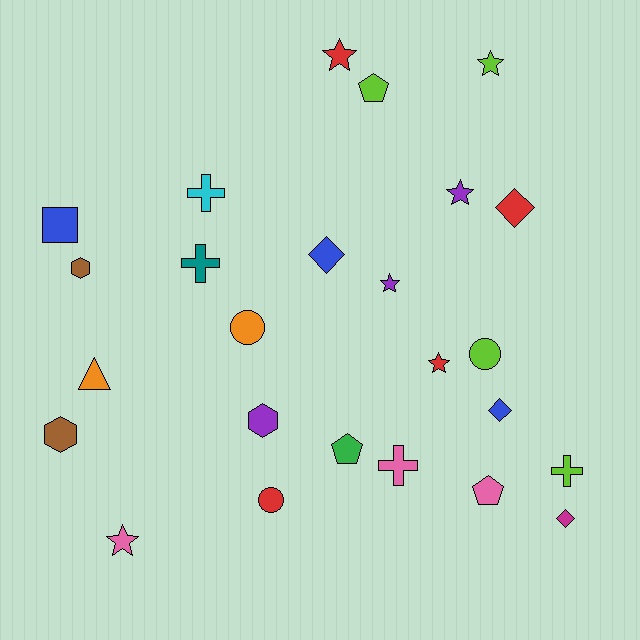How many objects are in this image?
There are 25 objects.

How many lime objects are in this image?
There are 4 lime objects.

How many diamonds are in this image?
There are 4 diamonds.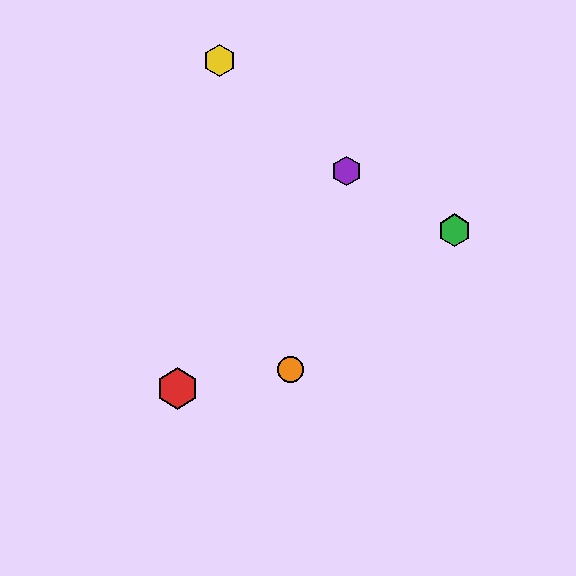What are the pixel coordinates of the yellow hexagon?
The yellow hexagon is at (219, 60).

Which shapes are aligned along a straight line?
The red hexagon, the blue hexagon, the purple hexagon are aligned along a straight line.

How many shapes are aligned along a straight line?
3 shapes (the red hexagon, the blue hexagon, the purple hexagon) are aligned along a straight line.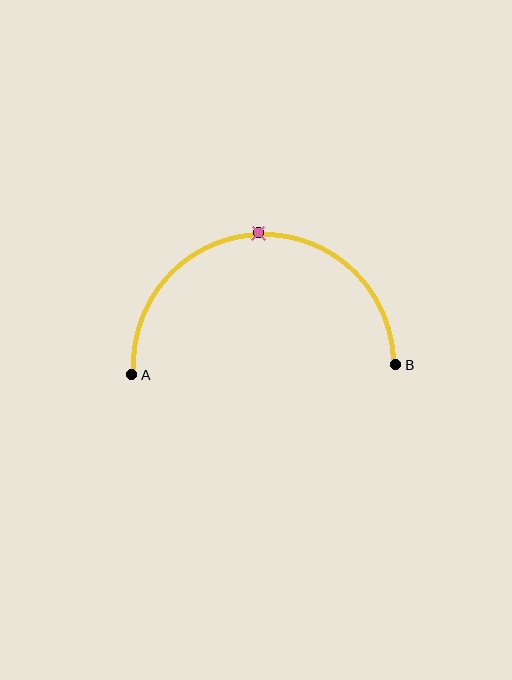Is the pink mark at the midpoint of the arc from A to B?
Yes. The pink mark lies on the arc at equal arc-length from both A and B — it is the arc midpoint.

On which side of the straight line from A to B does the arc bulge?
The arc bulges above the straight line connecting A and B.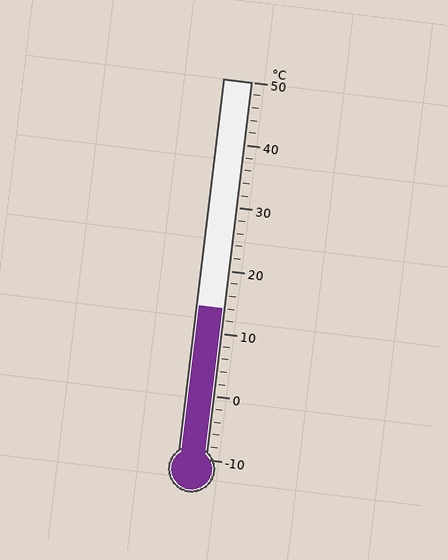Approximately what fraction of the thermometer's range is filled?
The thermometer is filled to approximately 40% of its range.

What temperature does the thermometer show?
The thermometer shows approximately 14°C.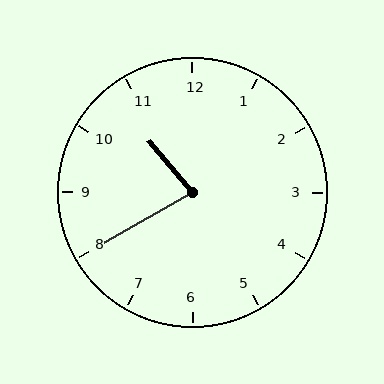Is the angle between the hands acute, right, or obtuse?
It is acute.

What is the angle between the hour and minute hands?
Approximately 80 degrees.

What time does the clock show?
10:40.